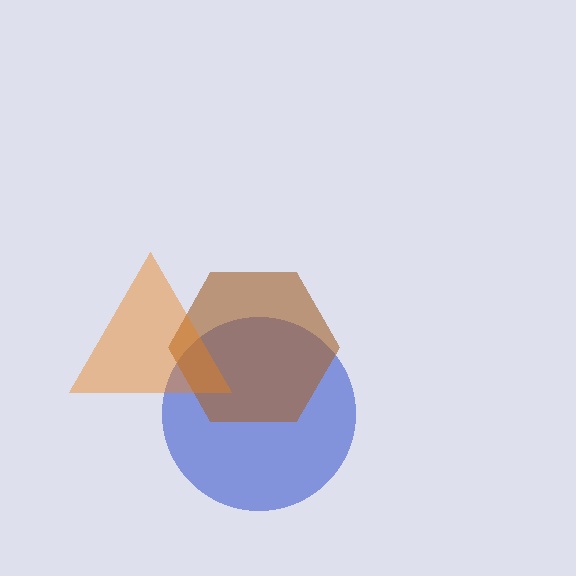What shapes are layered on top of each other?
The layered shapes are: a blue circle, a brown hexagon, an orange triangle.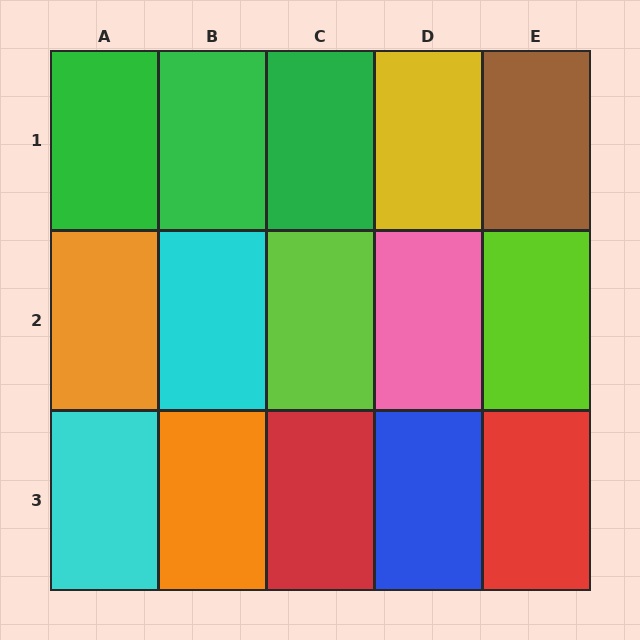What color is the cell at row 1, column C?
Green.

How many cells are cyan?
2 cells are cyan.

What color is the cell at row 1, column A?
Green.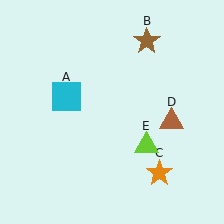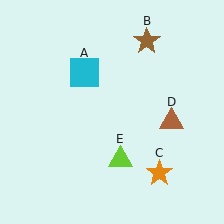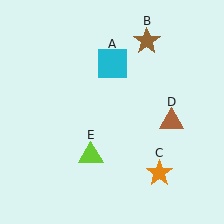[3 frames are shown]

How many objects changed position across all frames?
2 objects changed position: cyan square (object A), lime triangle (object E).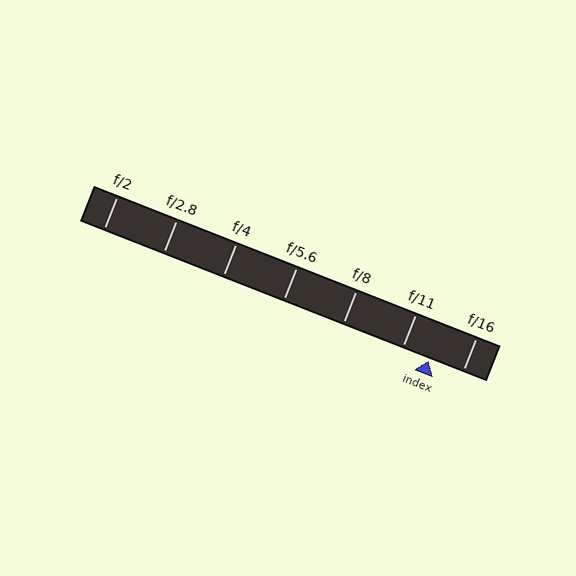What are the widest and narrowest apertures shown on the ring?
The widest aperture shown is f/2 and the narrowest is f/16.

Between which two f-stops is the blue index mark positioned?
The index mark is between f/11 and f/16.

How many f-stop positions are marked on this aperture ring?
There are 7 f-stop positions marked.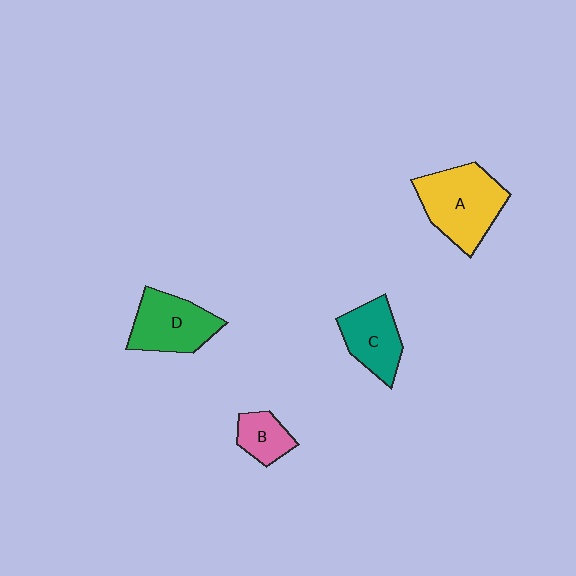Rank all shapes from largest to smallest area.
From largest to smallest: A (yellow), D (green), C (teal), B (pink).